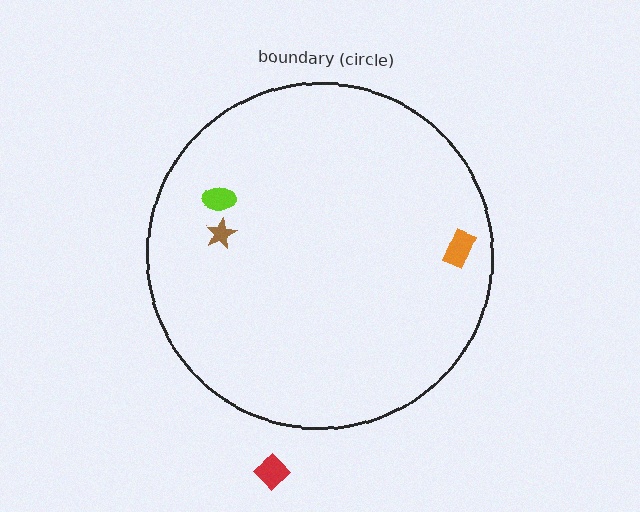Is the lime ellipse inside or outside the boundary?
Inside.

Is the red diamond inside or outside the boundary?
Outside.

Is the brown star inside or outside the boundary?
Inside.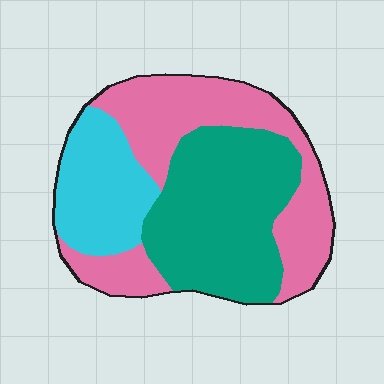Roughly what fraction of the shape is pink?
Pink covers 39% of the shape.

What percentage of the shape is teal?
Teal takes up between a third and a half of the shape.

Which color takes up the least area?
Cyan, at roughly 20%.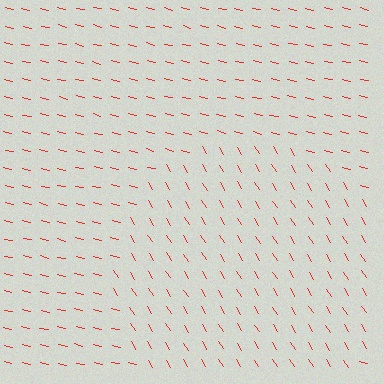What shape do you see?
I see a circle.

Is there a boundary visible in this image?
Yes, there is a texture boundary formed by a change in line orientation.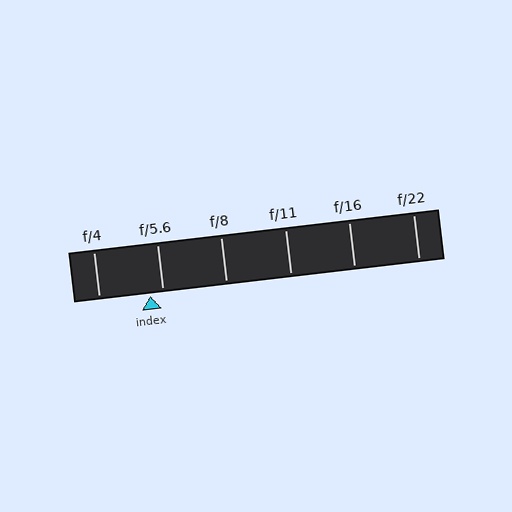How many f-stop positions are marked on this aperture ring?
There are 6 f-stop positions marked.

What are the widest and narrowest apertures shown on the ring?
The widest aperture shown is f/4 and the narrowest is f/22.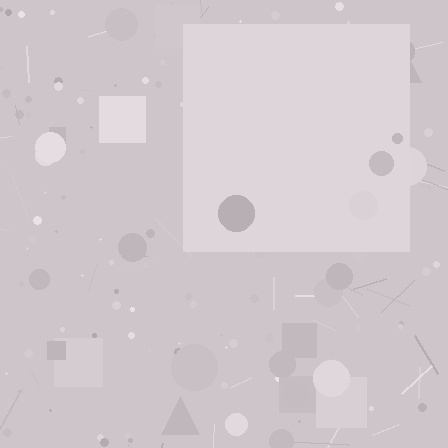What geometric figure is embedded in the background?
A square is embedded in the background.